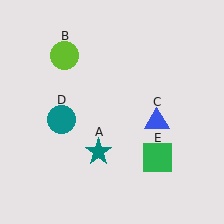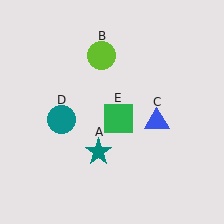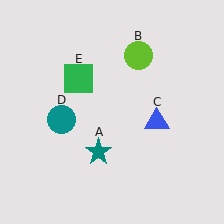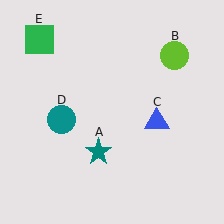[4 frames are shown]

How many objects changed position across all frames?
2 objects changed position: lime circle (object B), green square (object E).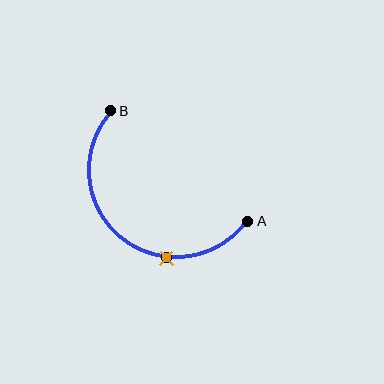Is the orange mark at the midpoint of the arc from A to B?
No. The orange mark lies on the arc but is closer to endpoint A. The arc midpoint would be at the point on the curve equidistant along the arc from both A and B.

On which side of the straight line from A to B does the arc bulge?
The arc bulges below and to the left of the straight line connecting A and B.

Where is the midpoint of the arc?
The arc midpoint is the point on the curve farthest from the straight line joining A and B. It sits below and to the left of that line.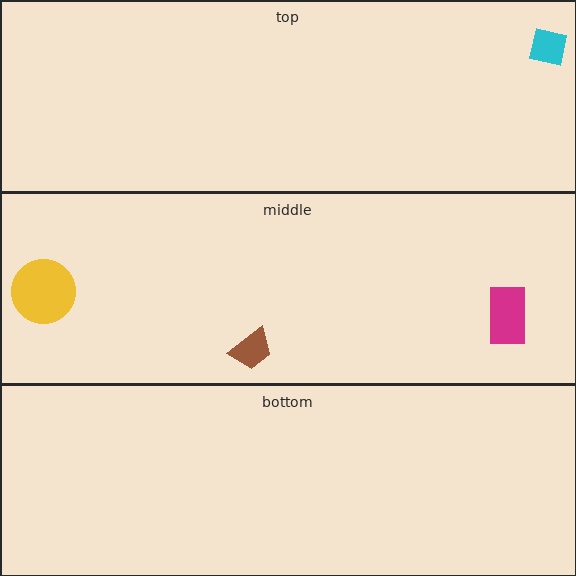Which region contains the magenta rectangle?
The middle region.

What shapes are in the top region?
The cyan square.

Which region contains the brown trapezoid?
The middle region.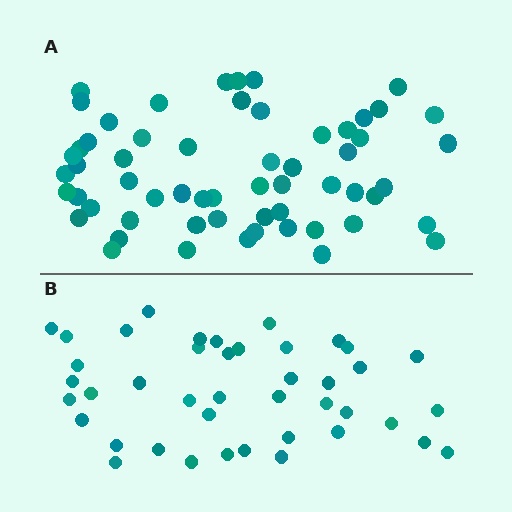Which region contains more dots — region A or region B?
Region A (the top region) has more dots.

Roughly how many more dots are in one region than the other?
Region A has approximately 15 more dots than region B.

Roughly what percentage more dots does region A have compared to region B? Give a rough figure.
About 40% more.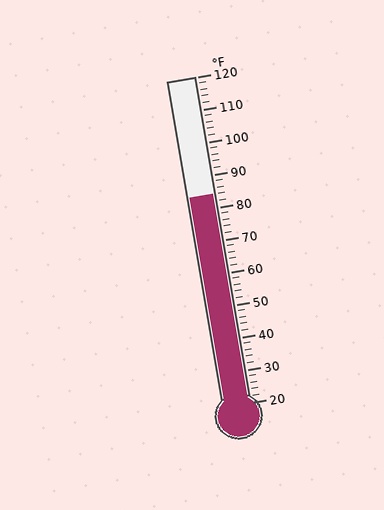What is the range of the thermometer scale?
The thermometer scale ranges from 20°F to 120°F.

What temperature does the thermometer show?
The thermometer shows approximately 84°F.